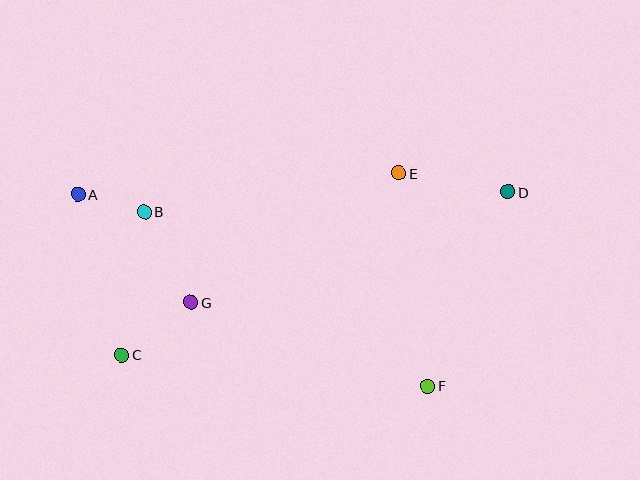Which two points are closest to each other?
Points A and B are closest to each other.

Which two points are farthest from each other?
Points A and D are farthest from each other.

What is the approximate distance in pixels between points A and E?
The distance between A and E is approximately 321 pixels.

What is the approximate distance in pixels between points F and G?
The distance between F and G is approximately 251 pixels.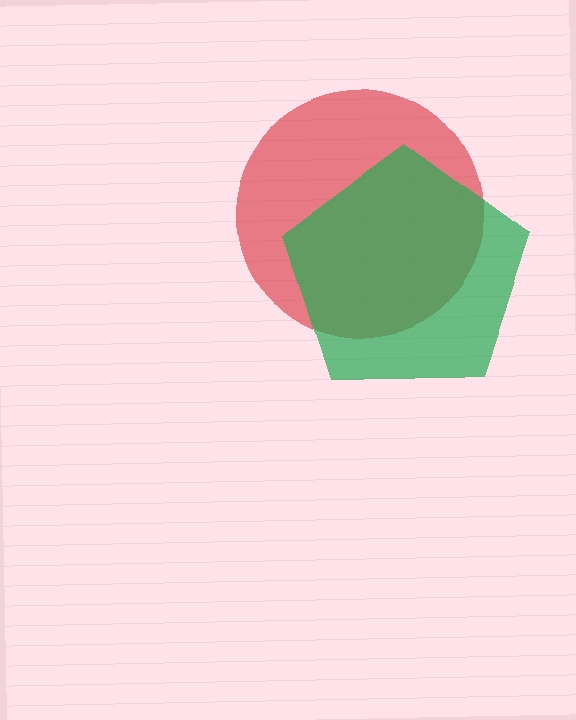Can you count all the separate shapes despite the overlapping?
Yes, there are 2 separate shapes.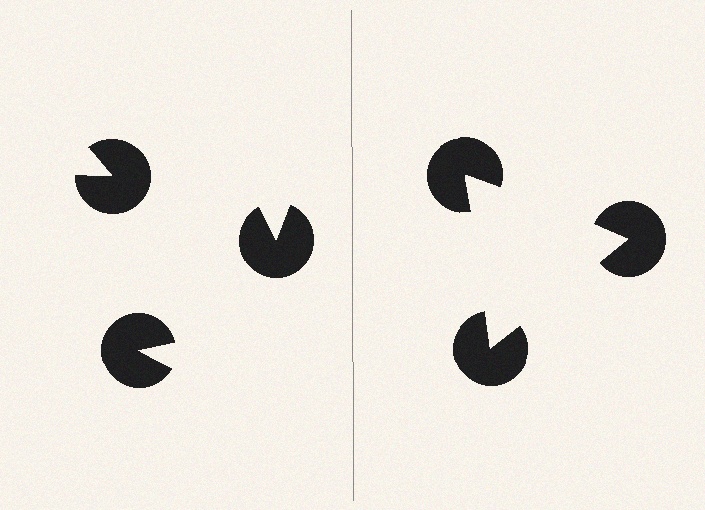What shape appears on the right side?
An illusory triangle.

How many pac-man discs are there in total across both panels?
6 — 3 on each side.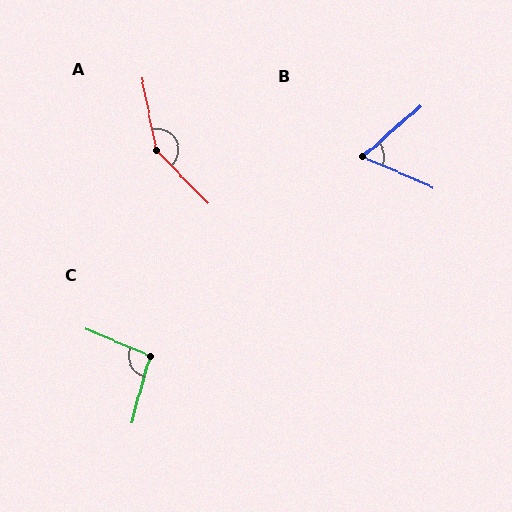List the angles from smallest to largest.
B (64°), C (98°), A (147°).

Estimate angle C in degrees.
Approximately 98 degrees.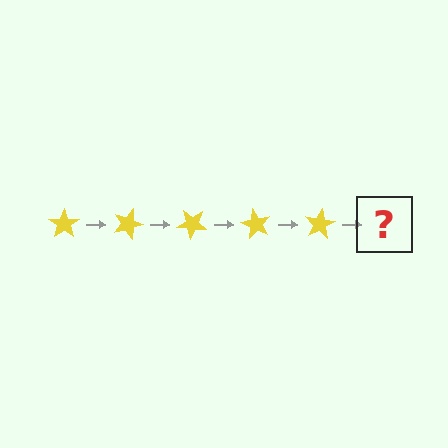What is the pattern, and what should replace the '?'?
The pattern is that the star rotates 20 degrees each step. The '?' should be a yellow star rotated 100 degrees.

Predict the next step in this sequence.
The next step is a yellow star rotated 100 degrees.